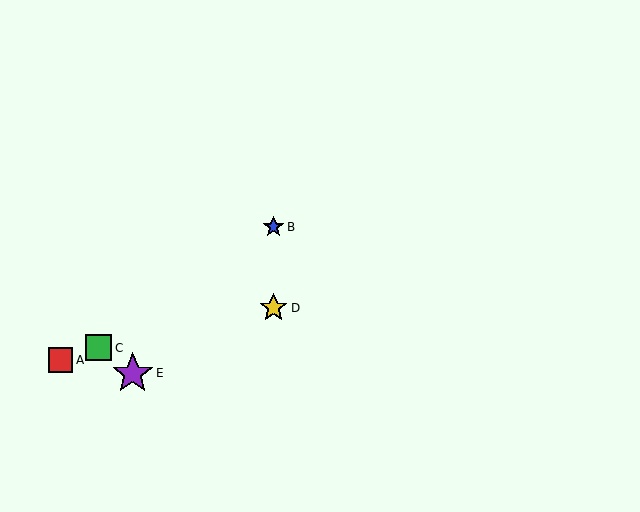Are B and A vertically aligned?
No, B is at x≈274 and A is at x≈60.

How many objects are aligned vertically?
2 objects (B, D) are aligned vertically.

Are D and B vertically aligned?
Yes, both are at x≈274.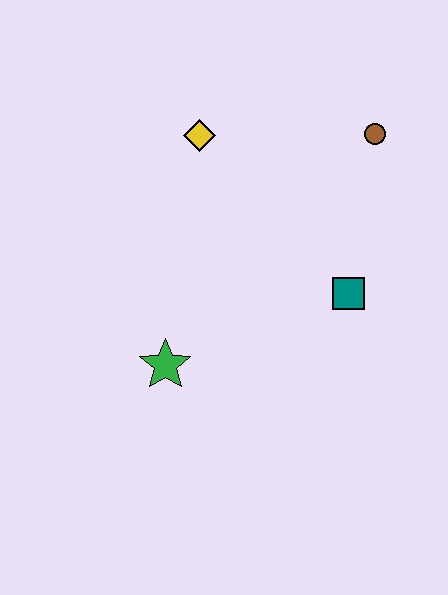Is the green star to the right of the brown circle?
No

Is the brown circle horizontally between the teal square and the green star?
No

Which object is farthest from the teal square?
The yellow diamond is farthest from the teal square.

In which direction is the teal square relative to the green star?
The teal square is to the right of the green star.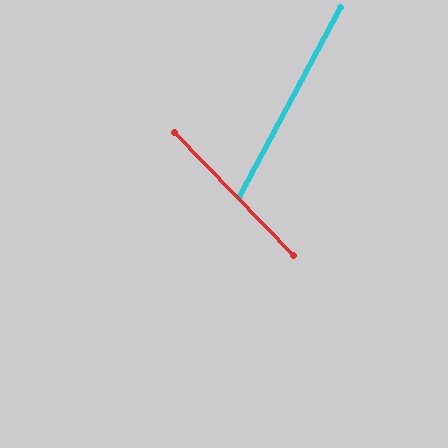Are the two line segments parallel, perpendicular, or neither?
Neither parallel nor perpendicular — they differ by about 73°.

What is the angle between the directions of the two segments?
Approximately 73 degrees.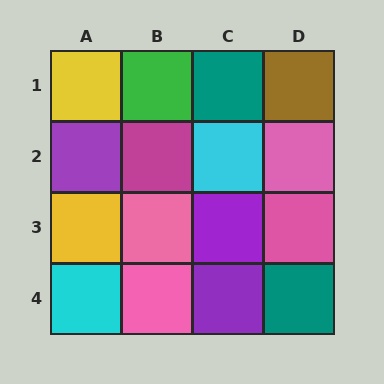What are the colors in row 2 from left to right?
Purple, magenta, cyan, pink.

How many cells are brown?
1 cell is brown.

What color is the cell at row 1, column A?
Yellow.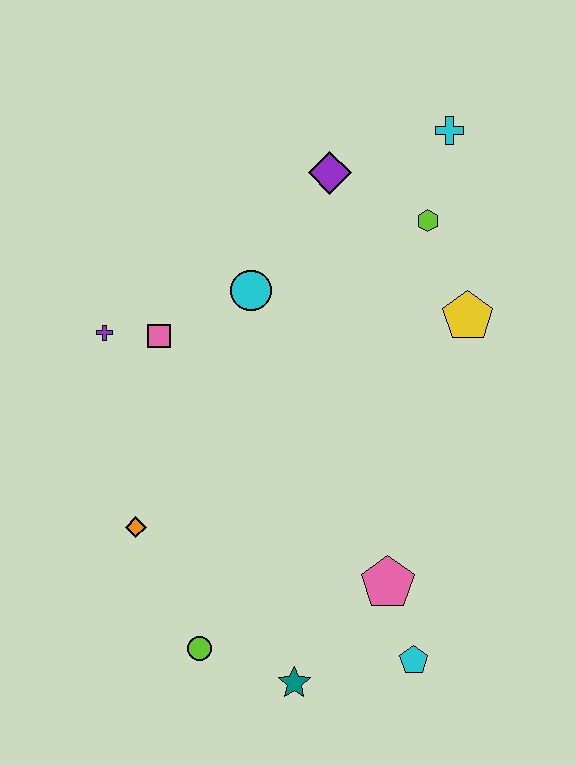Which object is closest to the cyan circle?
The pink square is closest to the cyan circle.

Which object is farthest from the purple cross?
The cyan pentagon is farthest from the purple cross.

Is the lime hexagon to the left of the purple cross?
No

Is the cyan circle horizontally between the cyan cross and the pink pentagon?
No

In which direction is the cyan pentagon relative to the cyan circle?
The cyan pentagon is below the cyan circle.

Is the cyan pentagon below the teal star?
No